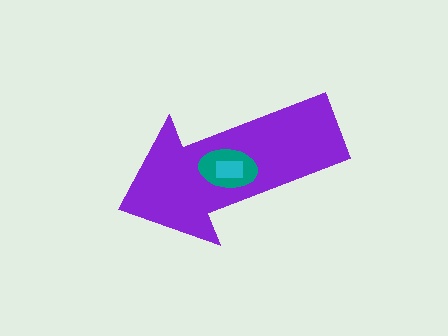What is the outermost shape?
The purple arrow.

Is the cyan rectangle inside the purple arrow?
Yes.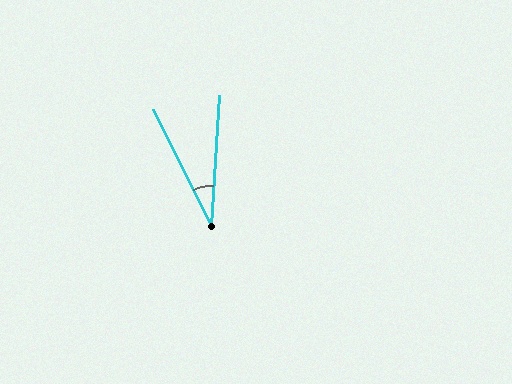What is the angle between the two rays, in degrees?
Approximately 30 degrees.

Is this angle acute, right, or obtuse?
It is acute.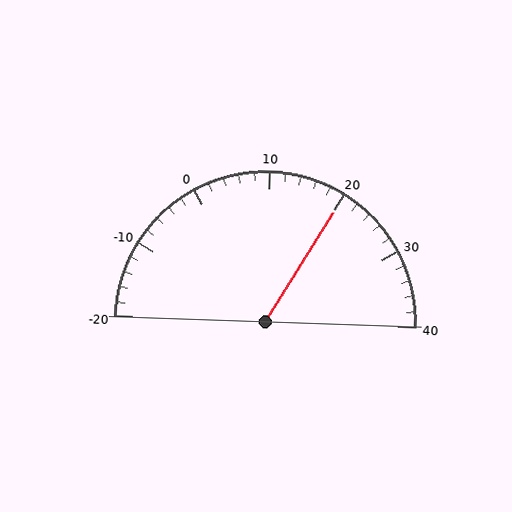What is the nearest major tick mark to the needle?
The nearest major tick mark is 20.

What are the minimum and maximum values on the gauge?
The gauge ranges from -20 to 40.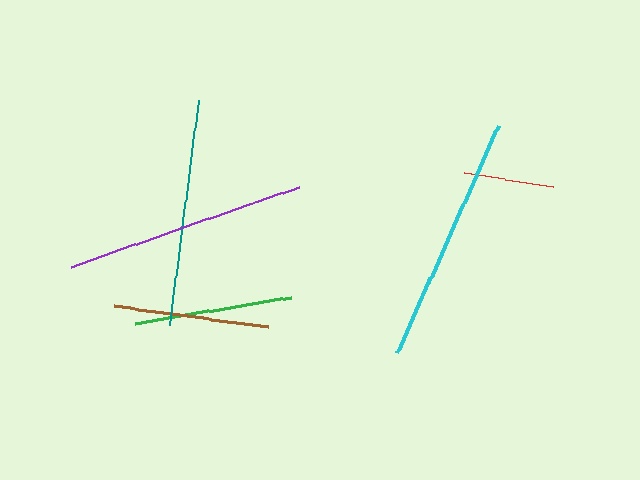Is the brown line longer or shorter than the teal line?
The teal line is longer than the brown line.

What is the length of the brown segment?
The brown segment is approximately 155 pixels long.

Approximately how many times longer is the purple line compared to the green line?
The purple line is approximately 1.5 times the length of the green line.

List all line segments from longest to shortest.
From longest to shortest: cyan, purple, teal, green, brown, red.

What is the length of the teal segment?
The teal segment is approximately 227 pixels long.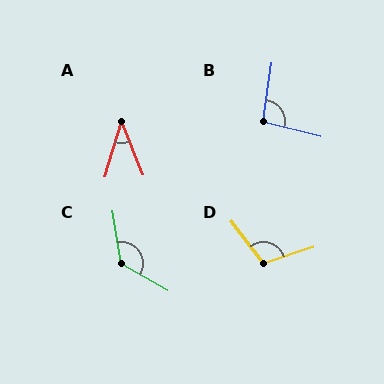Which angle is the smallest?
A, at approximately 39 degrees.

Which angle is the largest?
C, at approximately 129 degrees.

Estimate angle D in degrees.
Approximately 110 degrees.